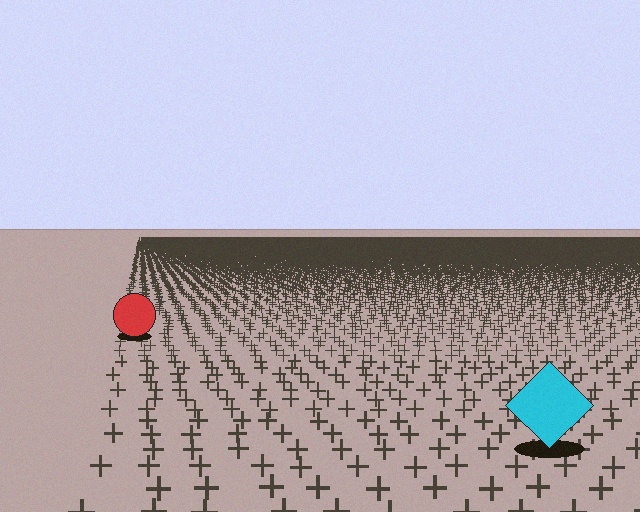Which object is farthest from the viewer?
The red circle is farthest from the viewer. It appears smaller and the ground texture around it is denser.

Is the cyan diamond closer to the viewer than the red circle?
Yes. The cyan diamond is closer — you can tell from the texture gradient: the ground texture is coarser near it.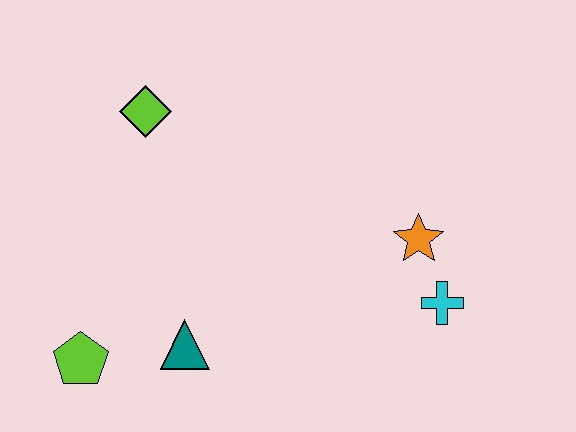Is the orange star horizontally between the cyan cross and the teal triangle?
Yes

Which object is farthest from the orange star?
The lime pentagon is farthest from the orange star.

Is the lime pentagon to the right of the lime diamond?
No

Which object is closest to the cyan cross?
The orange star is closest to the cyan cross.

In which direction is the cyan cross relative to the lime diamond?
The cyan cross is to the right of the lime diamond.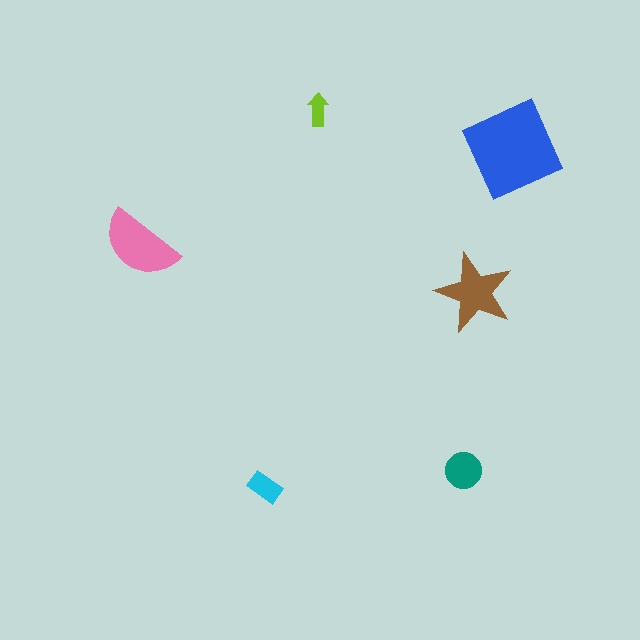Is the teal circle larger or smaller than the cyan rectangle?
Larger.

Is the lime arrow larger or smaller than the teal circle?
Smaller.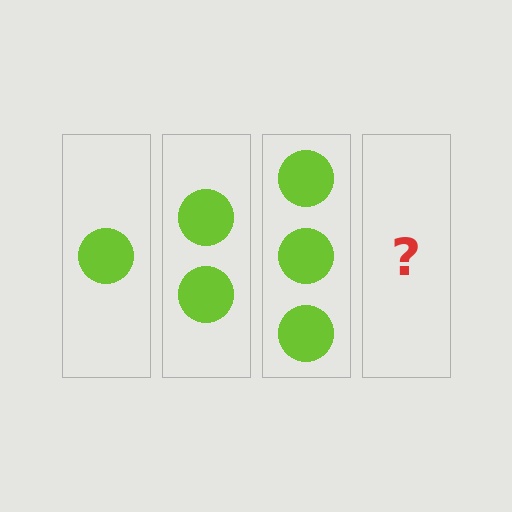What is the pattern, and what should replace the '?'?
The pattern is that each step adds one more circle. The '?' should be 4 circles.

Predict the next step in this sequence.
The next step is 4 circles.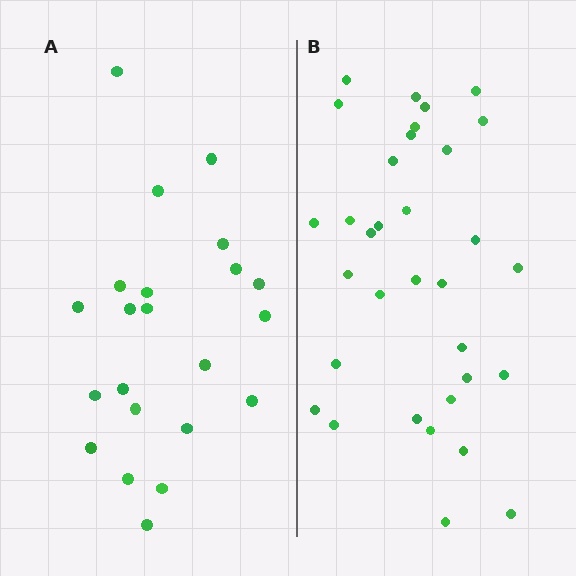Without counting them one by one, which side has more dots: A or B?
Region B (the right region) has more dots.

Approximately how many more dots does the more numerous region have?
Region B has roughly 12 or so more dots than region A.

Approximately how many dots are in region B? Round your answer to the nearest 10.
About 30 dots. (The exact count is 33, which rounds to 30.)